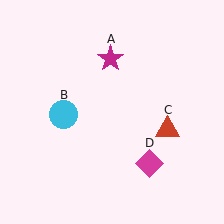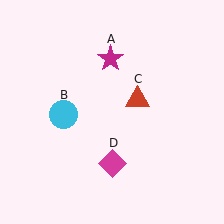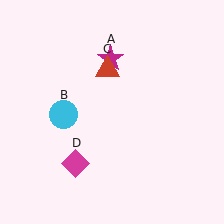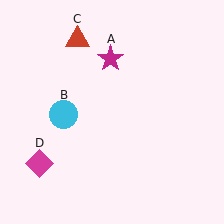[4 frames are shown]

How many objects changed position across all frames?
2 objects changed position: red triangle (object C), magenta diamond (object D).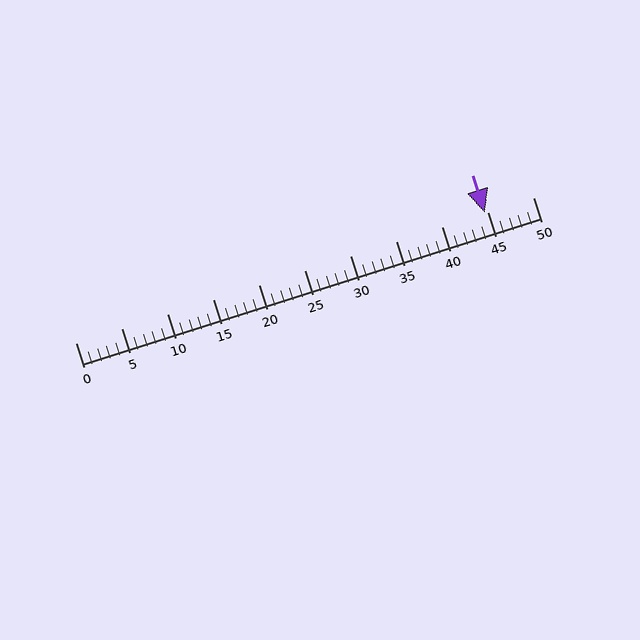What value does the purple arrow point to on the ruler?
The purple arrow points to approximately 45.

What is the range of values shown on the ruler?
The ruler shows values from 0 to 50.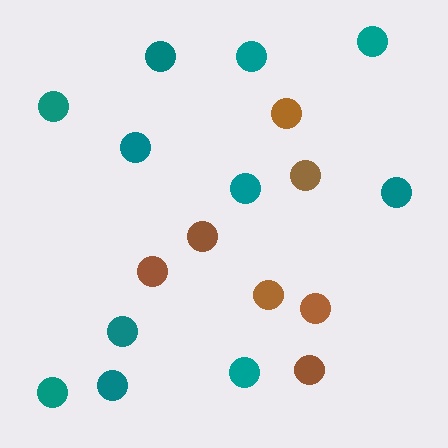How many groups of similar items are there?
There are 2 groups: one group of brown circles (7) and one group of teal circles (11).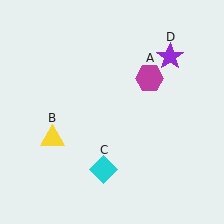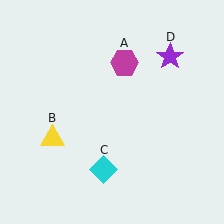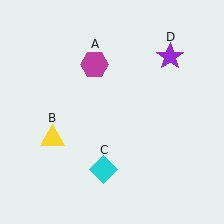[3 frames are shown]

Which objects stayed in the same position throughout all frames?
Yellow triangle (object B) and cyan diamond (object C) and purple star (object D) remained stationary.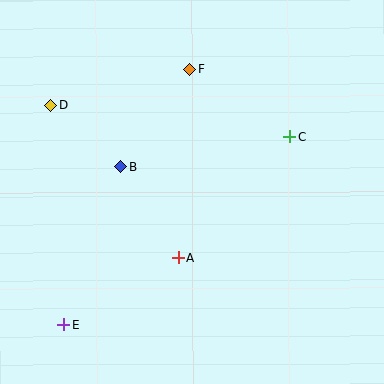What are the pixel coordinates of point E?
Point E is at (64, 325).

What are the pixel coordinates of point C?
Point C is at (290, 136).